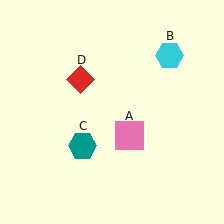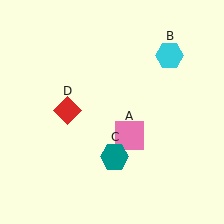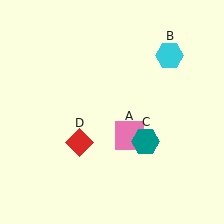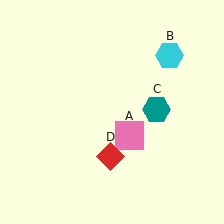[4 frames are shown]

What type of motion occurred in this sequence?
The teal hexagon (object C), red diamond (object D) rotated counterclockwise around the center of the scene.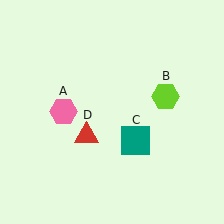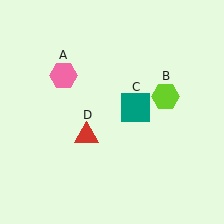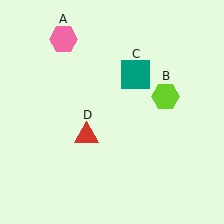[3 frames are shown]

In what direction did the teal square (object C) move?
The teal square (object C) moved up.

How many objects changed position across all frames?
2 objects changed position: pink hexagon (object A), teal square (object C).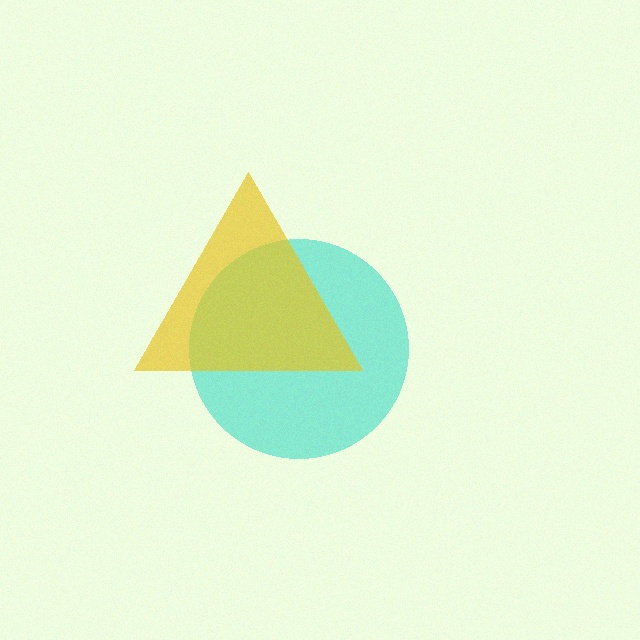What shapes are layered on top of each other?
The layered shapes are: a cyan circle, a yellow triangle.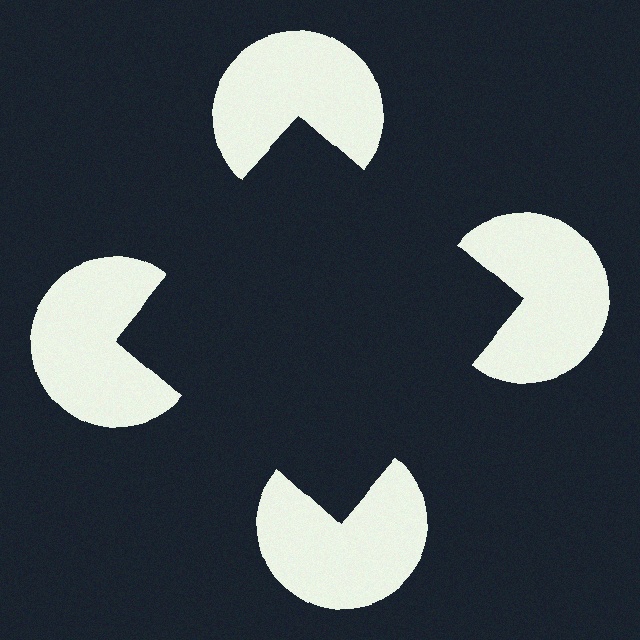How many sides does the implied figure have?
4 sides.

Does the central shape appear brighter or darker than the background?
It typically appears slightly darker than the background, even though no actual brightness change is drawn.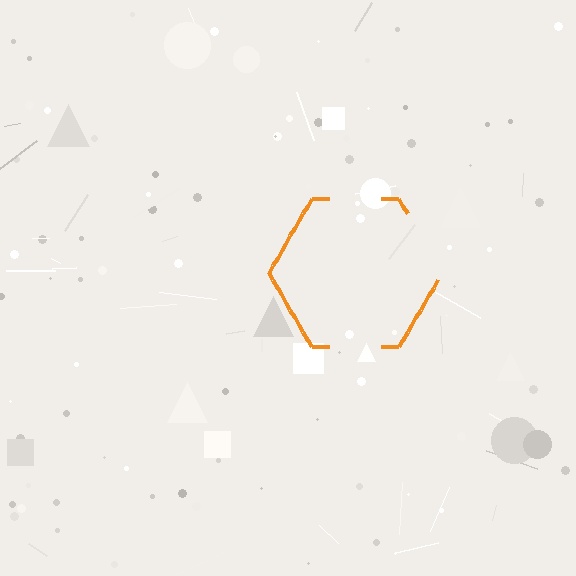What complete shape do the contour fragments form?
The contour fragments form a hexagon.